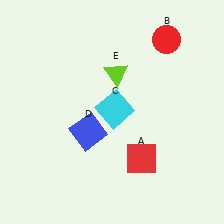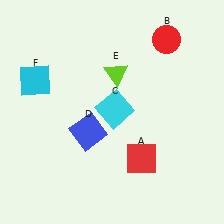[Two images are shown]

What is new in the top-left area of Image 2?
A cyan square (F) was added in the top-left area of Image 2.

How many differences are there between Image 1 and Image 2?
There is 1 difference between the two images.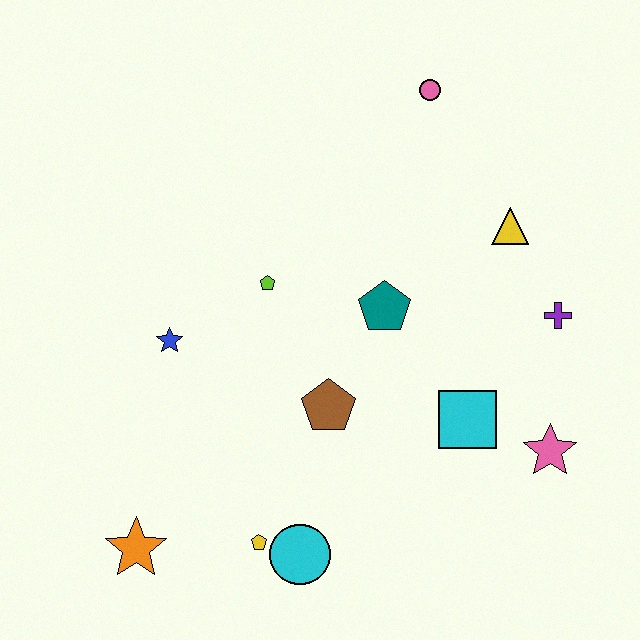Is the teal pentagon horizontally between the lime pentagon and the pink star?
Yes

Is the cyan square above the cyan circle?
Yes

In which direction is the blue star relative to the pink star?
The blue star is to the left of the pink star.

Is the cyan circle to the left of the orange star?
No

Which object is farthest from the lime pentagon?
The pink star is farthest from the lime pentagon.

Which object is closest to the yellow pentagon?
The cyan circle is closest to the yellow pentagon.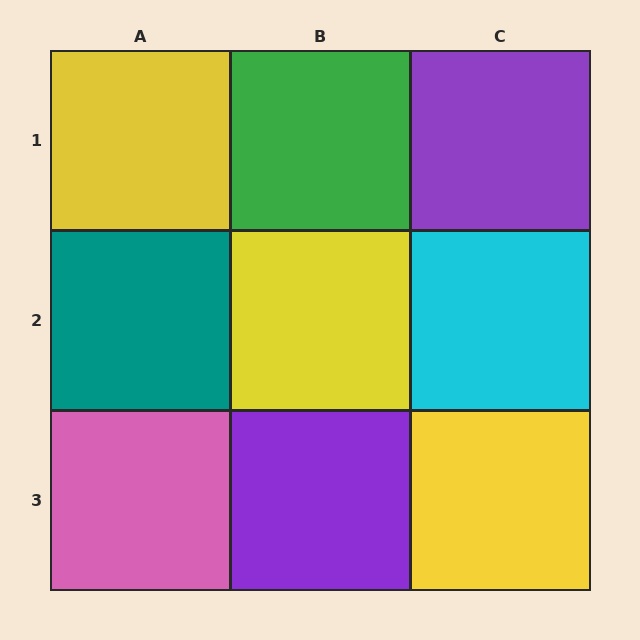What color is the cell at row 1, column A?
Yellow.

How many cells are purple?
2 cells are purple.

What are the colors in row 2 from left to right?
Teal, yellow, cyan.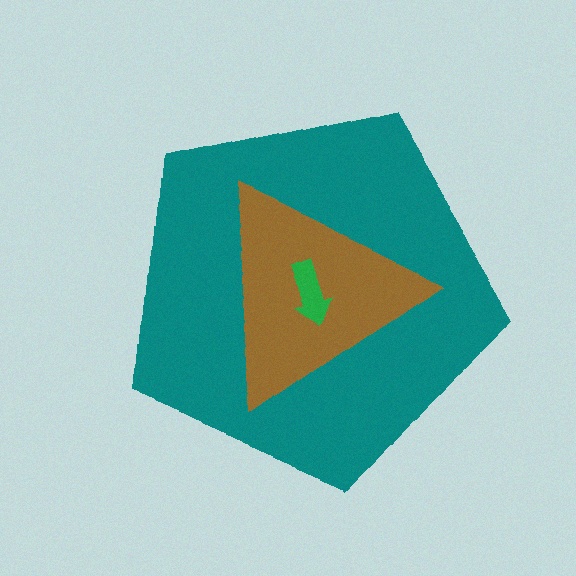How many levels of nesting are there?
3.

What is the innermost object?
The green arrow.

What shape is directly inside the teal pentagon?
The brown triangle.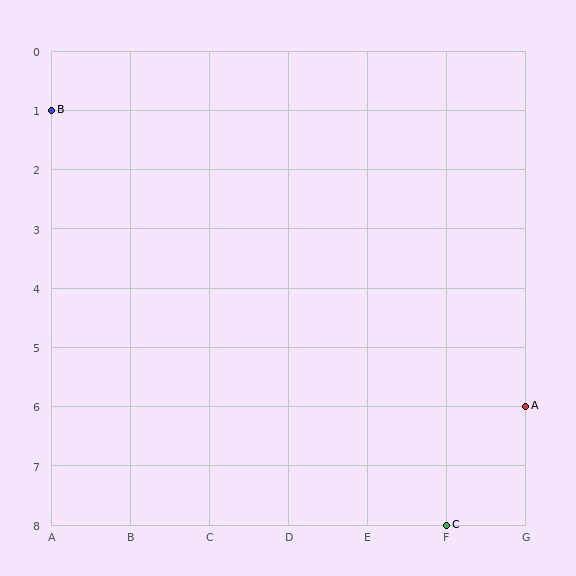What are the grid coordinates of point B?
Point B is at grid coordinates (A, 1).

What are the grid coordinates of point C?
Point C is at grid coordinates (F, 8).